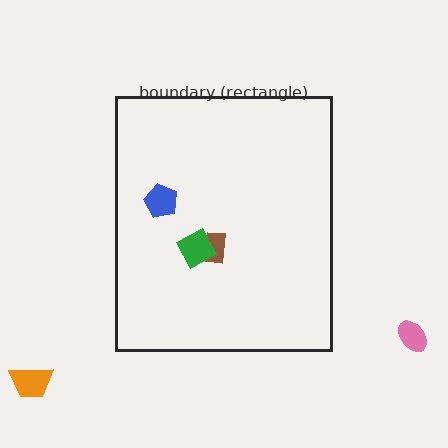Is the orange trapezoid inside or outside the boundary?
Outside.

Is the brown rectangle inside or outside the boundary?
Inside.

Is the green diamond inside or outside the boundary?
Inside.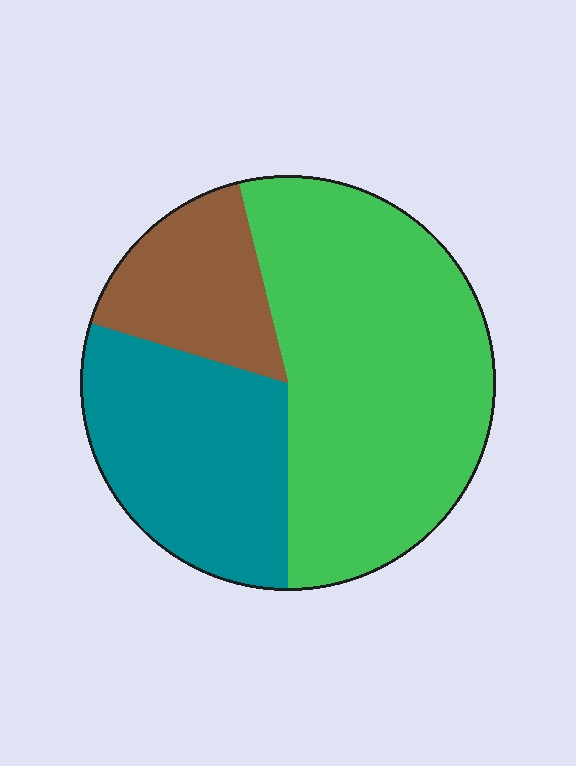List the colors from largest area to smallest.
From largest to smallest: green, teal, brown.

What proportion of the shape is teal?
Teal takes up about one third (1/3) of the shape.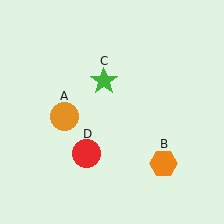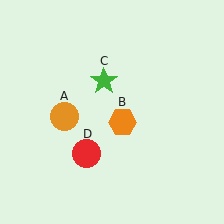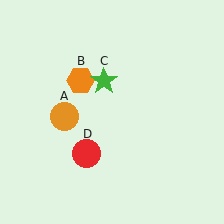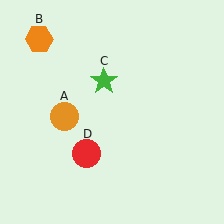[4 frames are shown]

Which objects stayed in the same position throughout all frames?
Orange circle (object A) and green star (object C) and red circle (object D) remained stationary.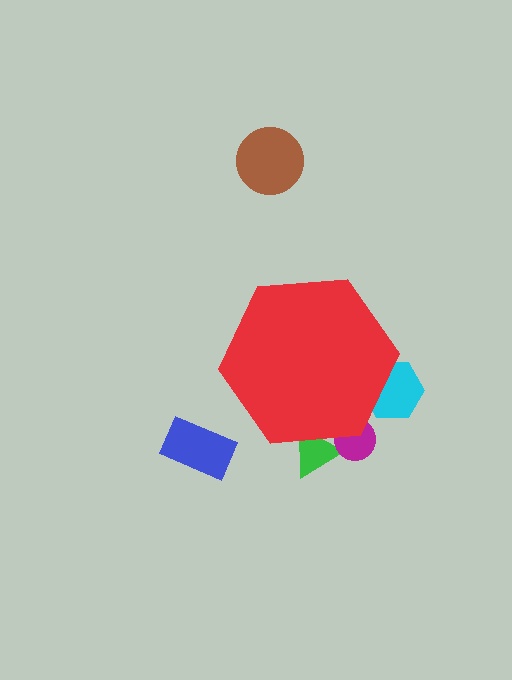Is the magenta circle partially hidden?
Yes, the magenta circle is partially hidden behind the red hexagon.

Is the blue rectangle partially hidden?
No, the blue rectangle is fully visible.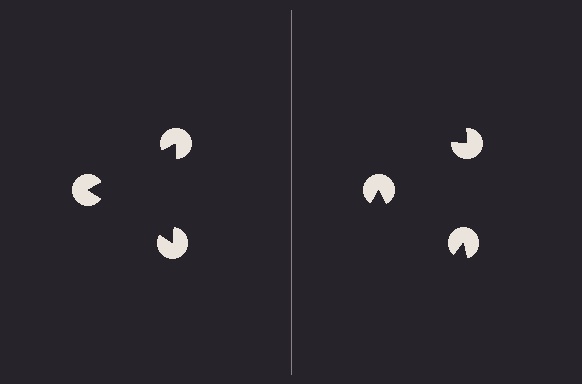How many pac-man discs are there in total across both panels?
6 — 3 on each side.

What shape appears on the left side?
An illusory triangle.